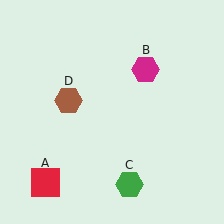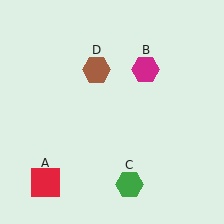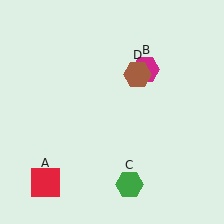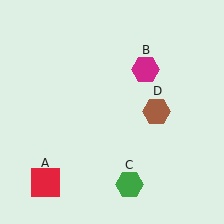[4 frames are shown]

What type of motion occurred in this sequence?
The brown hexagon (object D) rotated clockwise around the center of the scene.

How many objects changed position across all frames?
1 object changed position: brown hexagon (object D).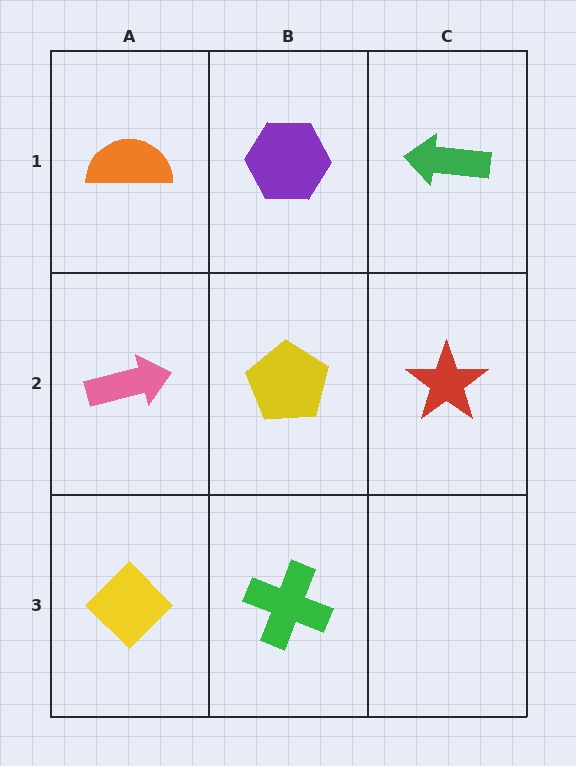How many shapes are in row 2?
3 shapes.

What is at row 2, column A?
A pink arrow.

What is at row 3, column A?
A yellow diamond.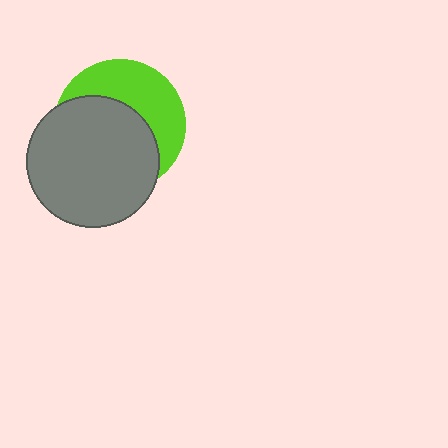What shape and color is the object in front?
The object in front is a gray circle.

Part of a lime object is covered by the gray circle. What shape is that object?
It is a circle.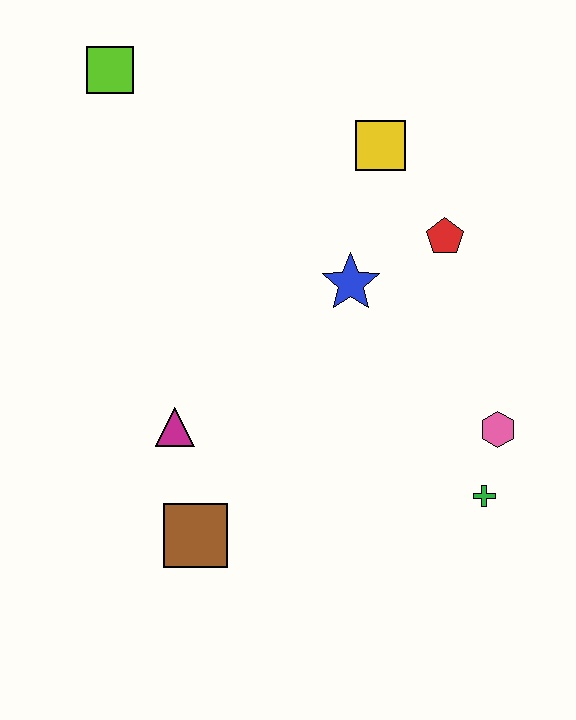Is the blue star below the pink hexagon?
No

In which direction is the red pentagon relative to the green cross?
The red pentagon is above the green cross.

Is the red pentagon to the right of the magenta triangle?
Yes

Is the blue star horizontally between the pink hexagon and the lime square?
Yes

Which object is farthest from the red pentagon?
The brown square is farthest from the red pentagon.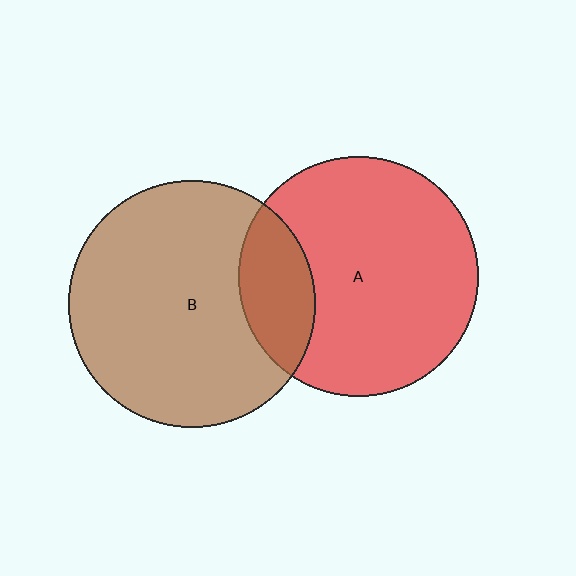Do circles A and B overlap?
Yes.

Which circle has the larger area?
Circle B (brown).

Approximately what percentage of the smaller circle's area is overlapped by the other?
Approximately 20%.